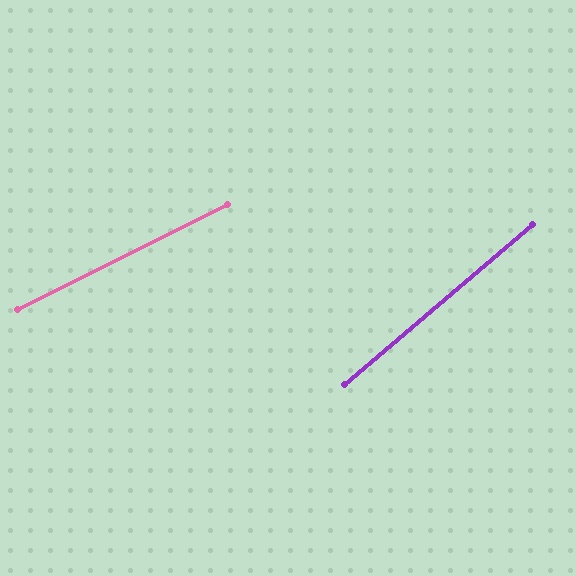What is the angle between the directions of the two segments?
Approximately 14 degrees.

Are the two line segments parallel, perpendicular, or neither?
Neither parallel nor perpendicular — they differ by about 14°.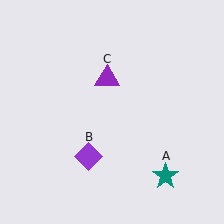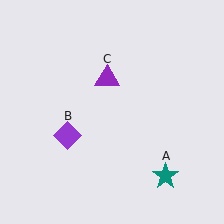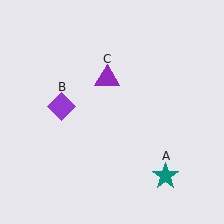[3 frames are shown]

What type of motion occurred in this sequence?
The purple diamond (object B) rotated clockwise around the center of the scene.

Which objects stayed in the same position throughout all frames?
Teal star (object A) and purple triangle (object C) remained stationary.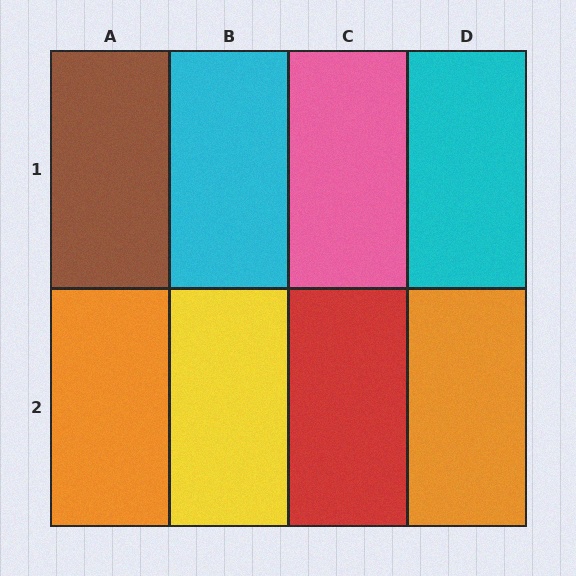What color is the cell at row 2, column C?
Red.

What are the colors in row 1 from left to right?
Brown, cyan, pink, cyan.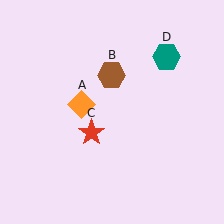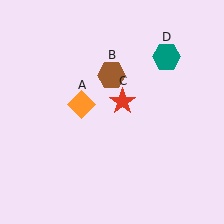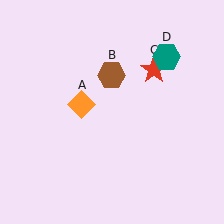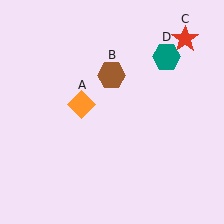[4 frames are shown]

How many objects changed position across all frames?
1 object changed position: red star (object C).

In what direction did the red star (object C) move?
The red star (object C) moved up and to the right.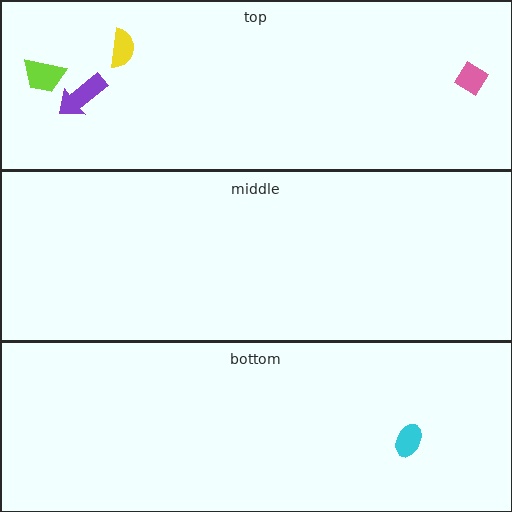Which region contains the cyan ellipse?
The bottom region.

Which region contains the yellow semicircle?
The top region.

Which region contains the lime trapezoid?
The top region.